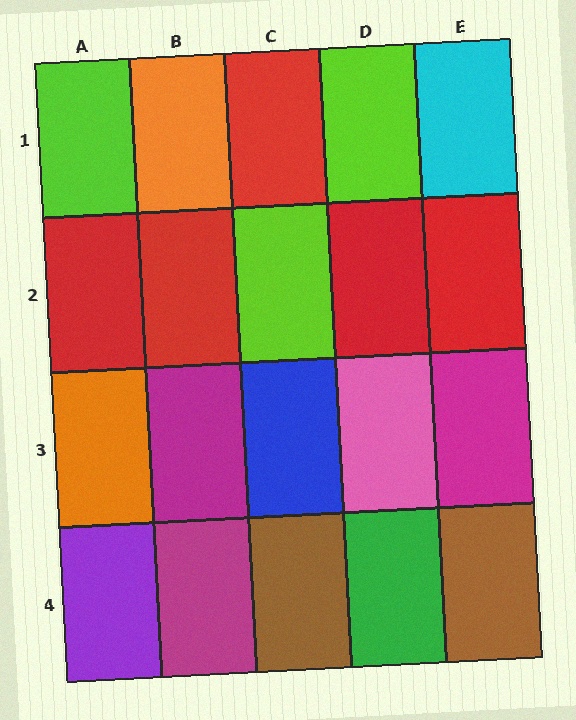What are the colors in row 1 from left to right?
Lime, orange, red, lime, cyan.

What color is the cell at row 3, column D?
Pink.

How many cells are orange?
2 cells are orange.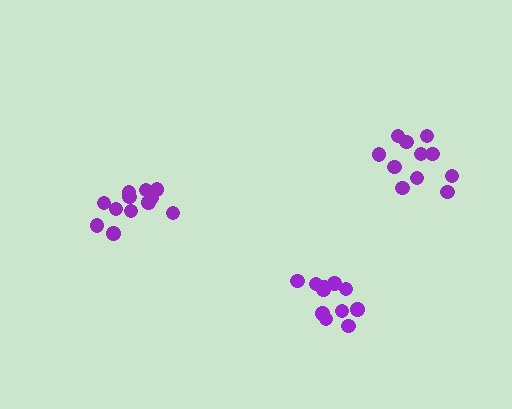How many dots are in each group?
Group 1: 11 dots, Group 2: 12 dots, Group 3: 11 dots (34 total).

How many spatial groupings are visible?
There are 3 spatial groupings.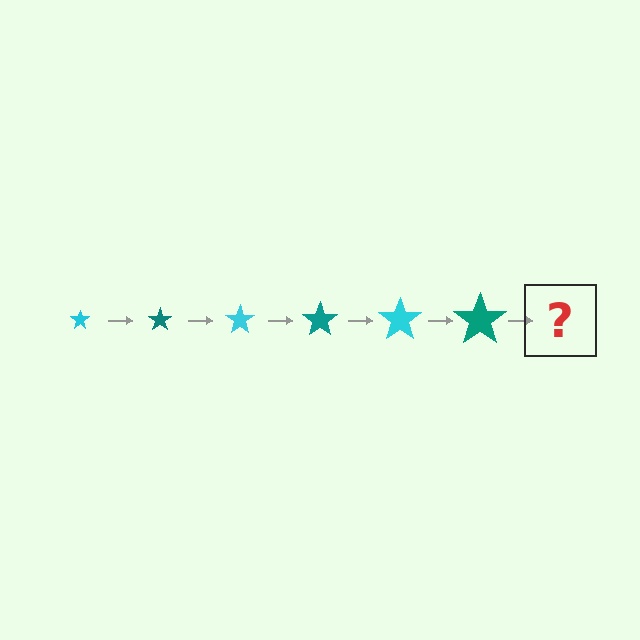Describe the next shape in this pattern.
It should be a cyan star, larger than the previous one.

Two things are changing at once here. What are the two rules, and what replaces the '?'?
The two rules are that the star grows larger each step and the color cycles through cyan and teal. The '?' should be a cyan star, larger than the previous one.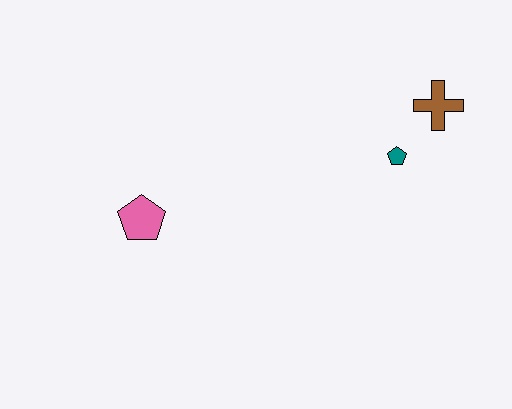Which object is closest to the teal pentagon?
The brown cross is closest to the teal pentagon.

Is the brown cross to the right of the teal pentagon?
Yes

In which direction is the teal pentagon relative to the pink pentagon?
The teal pentagon is to the right of the pink pentagon.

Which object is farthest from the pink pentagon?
The brown cross is farthest from the pink pentagon.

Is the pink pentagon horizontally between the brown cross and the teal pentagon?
No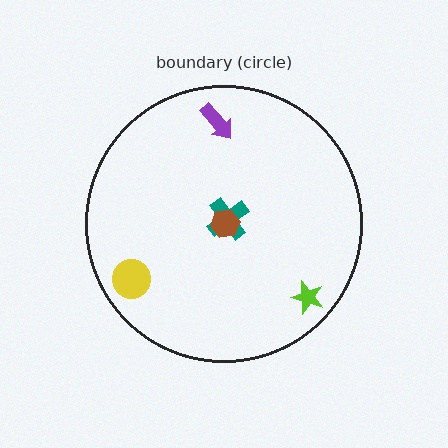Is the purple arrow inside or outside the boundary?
Inside.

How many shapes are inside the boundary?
5 inside, 0 outside.